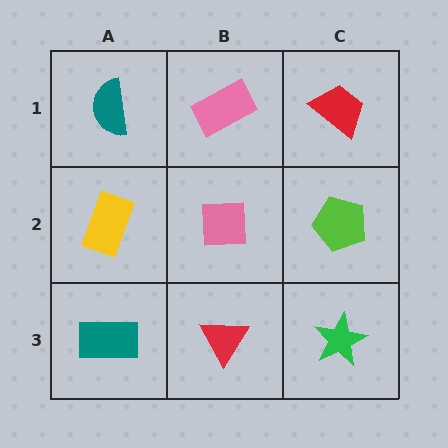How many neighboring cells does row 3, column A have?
2.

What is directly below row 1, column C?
A lime pentagon.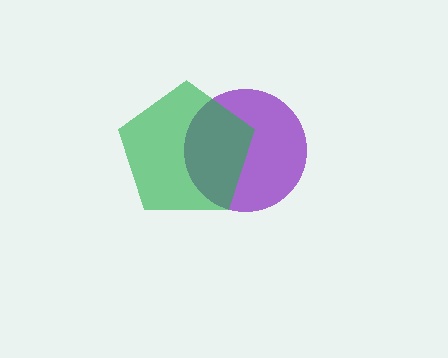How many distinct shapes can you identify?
There are 2 distinct shapes: a purple circle, a green pentagon.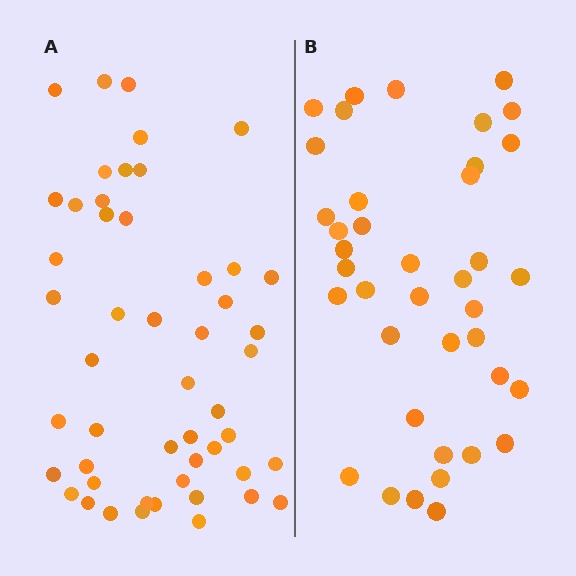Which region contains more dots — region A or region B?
Region A (the left region) has more dots.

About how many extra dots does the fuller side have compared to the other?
Region A has roughly 12 or so more dots than region B.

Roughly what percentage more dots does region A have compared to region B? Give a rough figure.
About 30% more.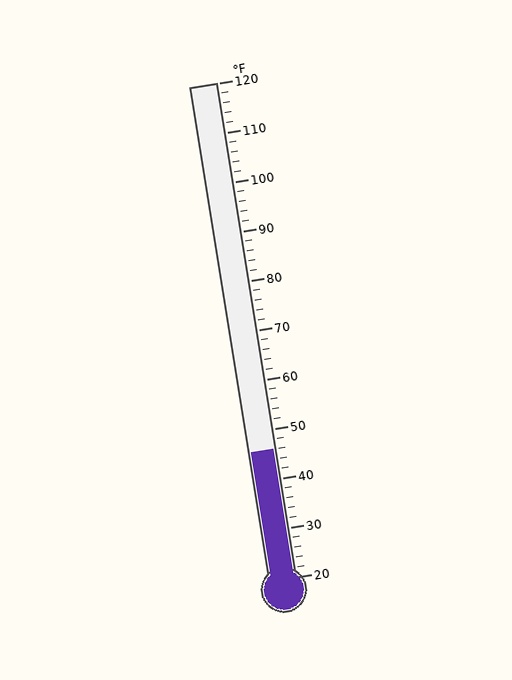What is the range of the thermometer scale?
The thermometer scale ranges from 20°F to 120°F.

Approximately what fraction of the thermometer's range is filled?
The thermometer is filled to approximately 25% of its range.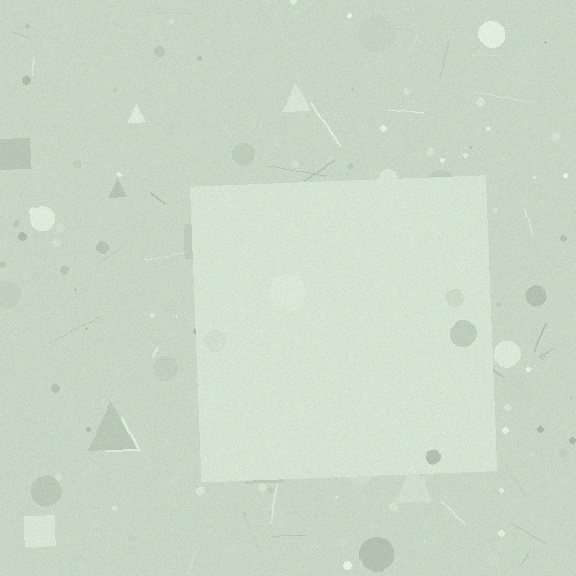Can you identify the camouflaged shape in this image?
The camouflaged shape is a square.